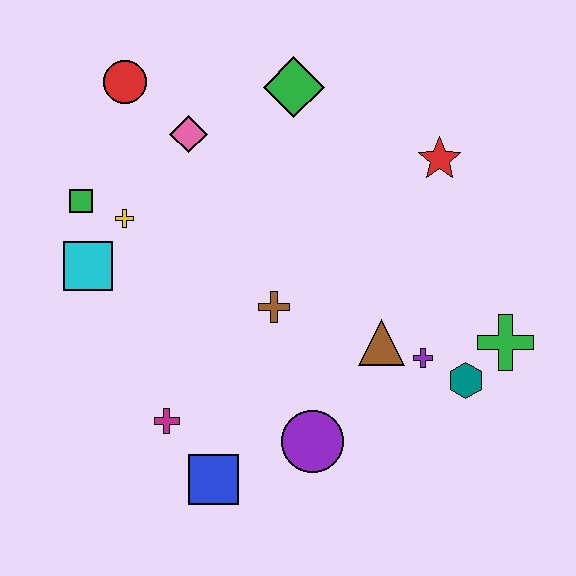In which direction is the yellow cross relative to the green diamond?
The yellow cross is to the left of the green diamond.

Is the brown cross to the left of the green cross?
Yes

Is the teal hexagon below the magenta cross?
No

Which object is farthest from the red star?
The blue square is farthest from the red star.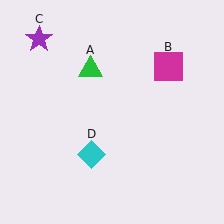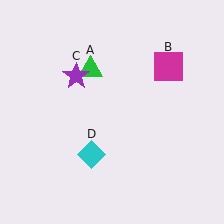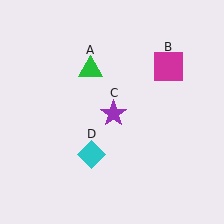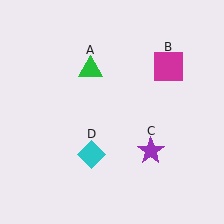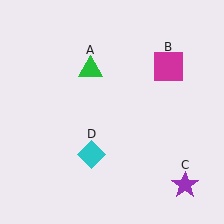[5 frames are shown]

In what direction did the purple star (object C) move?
The purple star (object C) moved down and to the right.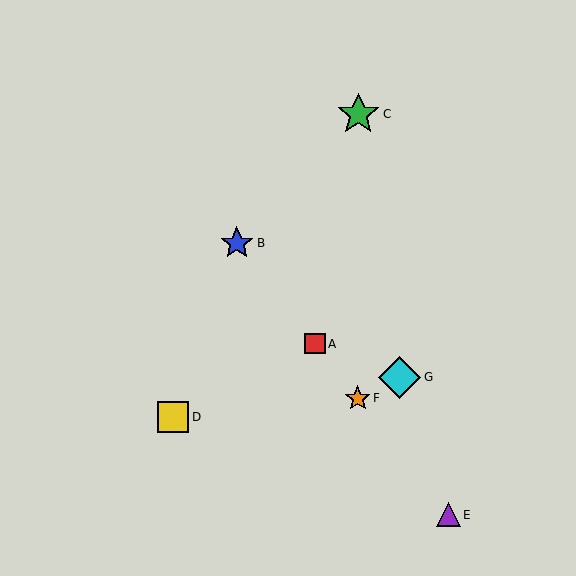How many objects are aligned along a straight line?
4 objects (A, B, E, F) are aligned along a straight line.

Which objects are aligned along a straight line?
Objects A, B, E, F are aligned along a straight line.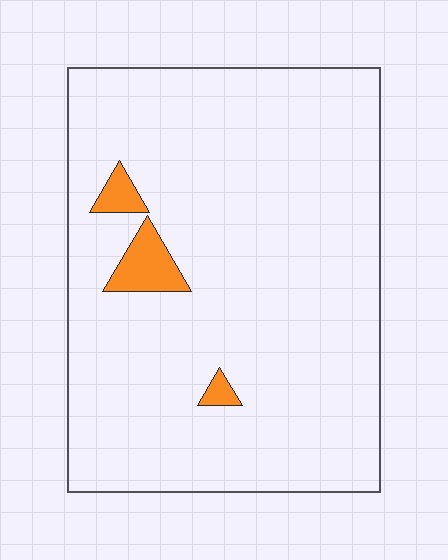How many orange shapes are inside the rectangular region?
3.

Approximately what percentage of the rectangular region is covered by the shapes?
Approximately 5%.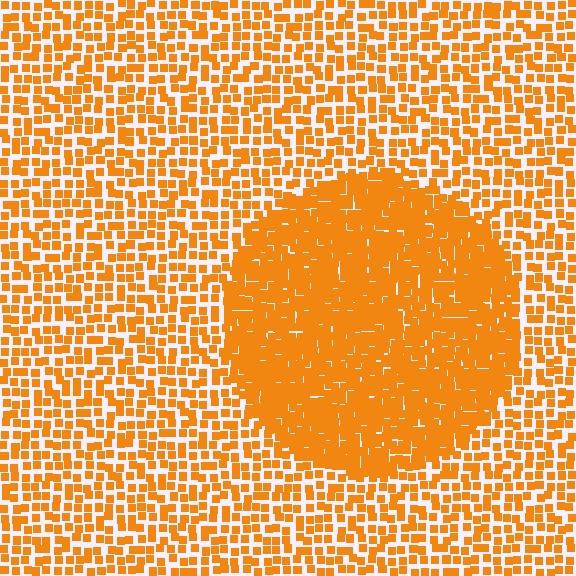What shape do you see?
I see a circle.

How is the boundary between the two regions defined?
The boundary is defined by a change in element density (approximately 2.1x ratio). All elements are the same color, size, and shape.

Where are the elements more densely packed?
The elements are more densely packed inside the circle boundary.